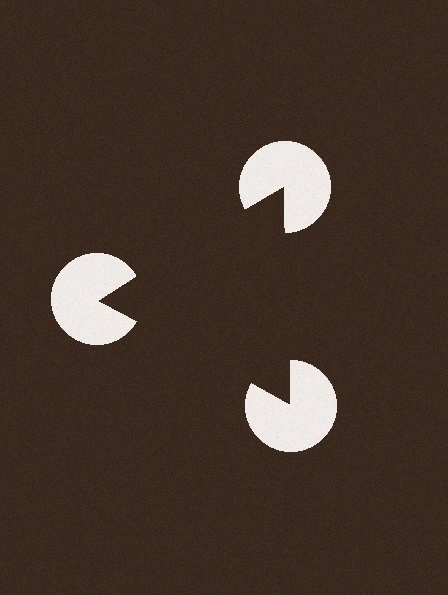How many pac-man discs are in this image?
There are 3 — one at each vertex of the illusory triangle.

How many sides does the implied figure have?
3 sides.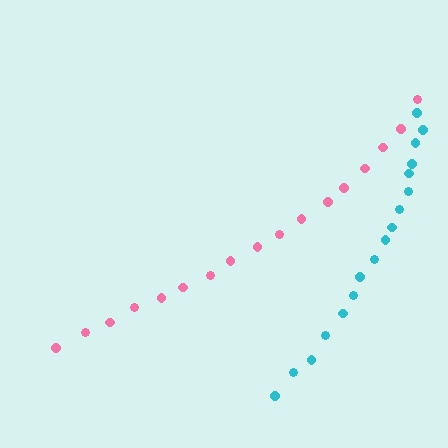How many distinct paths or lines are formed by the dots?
There are 2 distinct paths.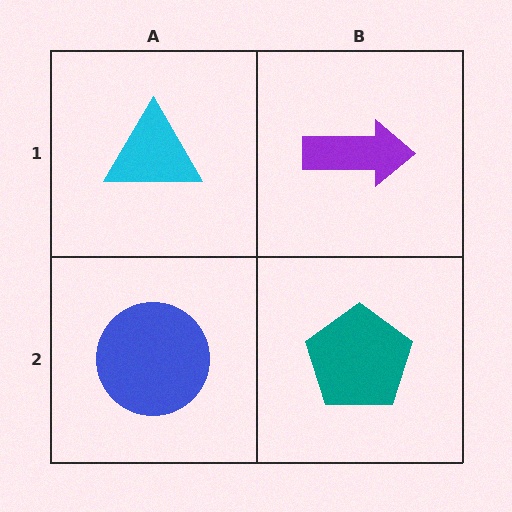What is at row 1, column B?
A purple arrow.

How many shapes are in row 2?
2 shapes.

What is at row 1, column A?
A cyan triangle.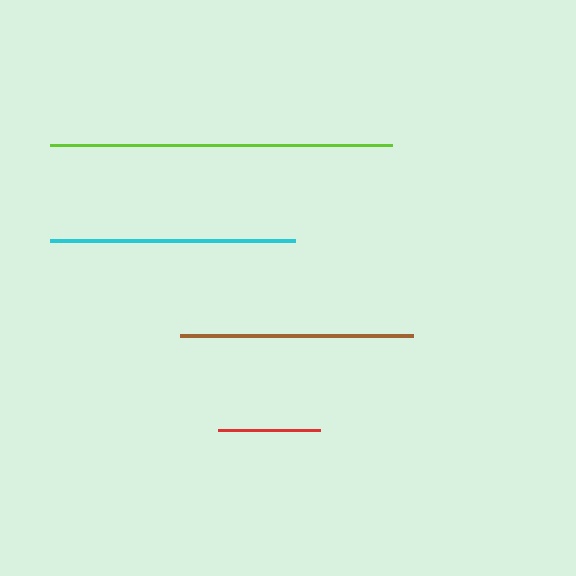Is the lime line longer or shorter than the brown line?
The lime line is longer than the brown line.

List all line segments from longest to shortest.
From longest to shortest: lime, cyan, brown, red.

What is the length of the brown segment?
The brown segment is approximately 234 pixels long.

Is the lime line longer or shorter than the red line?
The lime line is longer than the red line.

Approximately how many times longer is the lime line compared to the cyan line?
The lime line is approximately 1.4 times the length of the cyan line.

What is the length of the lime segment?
The lime segment is approximately 342 pixels long.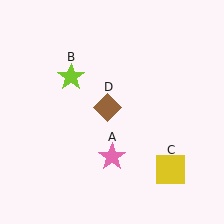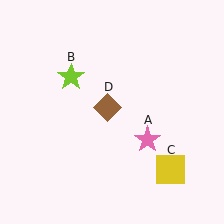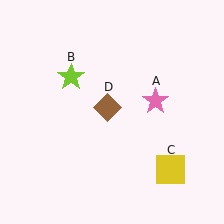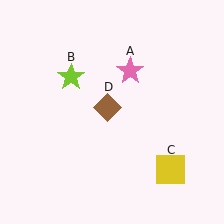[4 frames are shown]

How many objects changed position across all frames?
1 object changed position: pink star (object A).